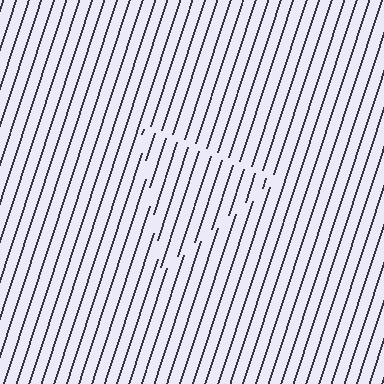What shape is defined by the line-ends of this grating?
An illusory triangle. The interior of the shape contains the same grating, shifted by half a period — the contour is defined by the phase discontinuity where line-ends from the inner and outer gratings abut.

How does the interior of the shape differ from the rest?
The interior of the shape contains the same grating, shifted by half a period — the contour is defined by the phase discontinuity where line-ends from the inner and outer gratings abut.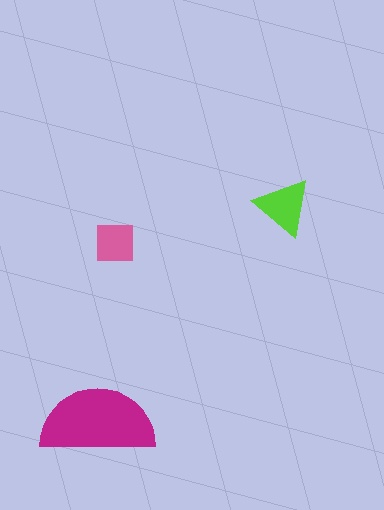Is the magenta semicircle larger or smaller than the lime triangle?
Larger.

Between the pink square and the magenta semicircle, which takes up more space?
The magenta semicircle.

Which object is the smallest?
The pink square.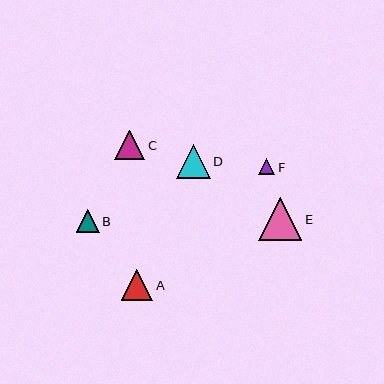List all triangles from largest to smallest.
From largest to smallest: E, D, A, C, B, F.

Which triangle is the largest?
Triangle E is the largest with a size of approximately 43 pixels.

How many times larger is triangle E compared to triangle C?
Triangle E is approximately 1.4 times the size of triangle C.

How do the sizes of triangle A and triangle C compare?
Triangle A and triangle C are approximately the same size.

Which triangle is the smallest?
Triangle F is the smallest with a size of approximately 16 pixels.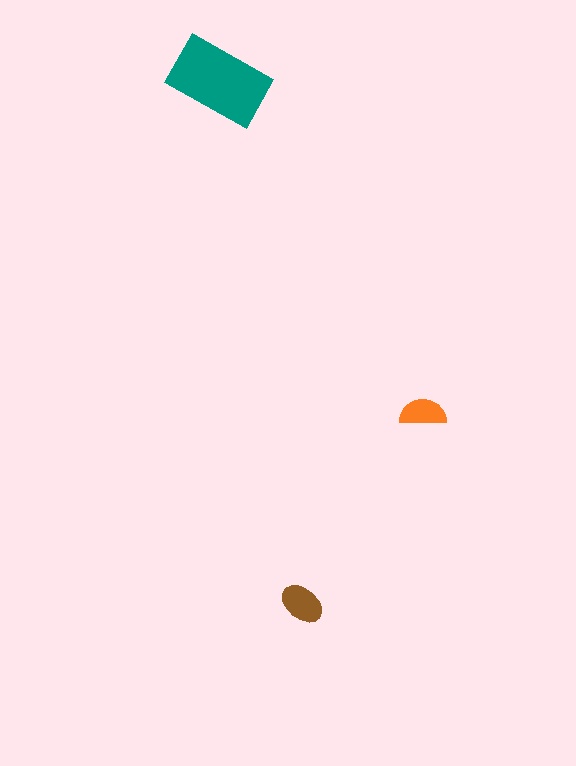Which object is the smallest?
The orange semicircle.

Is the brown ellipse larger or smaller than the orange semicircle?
Larger.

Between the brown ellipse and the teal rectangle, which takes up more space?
The teal rectangle.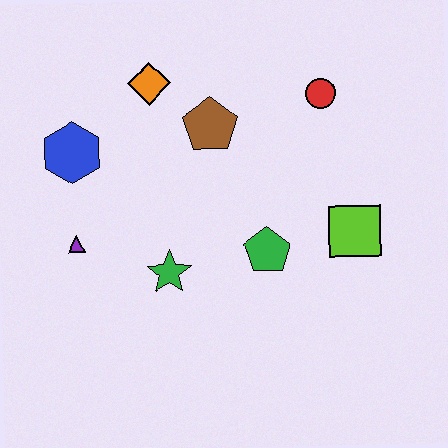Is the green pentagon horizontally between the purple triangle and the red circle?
Yes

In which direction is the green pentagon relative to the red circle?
The green pentagon is below the red circle.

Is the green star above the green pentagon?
No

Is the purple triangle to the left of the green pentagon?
Yes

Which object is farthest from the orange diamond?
The lime square is farthest from the orange diamond.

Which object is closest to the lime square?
The green pentagon is closest to the lime square.